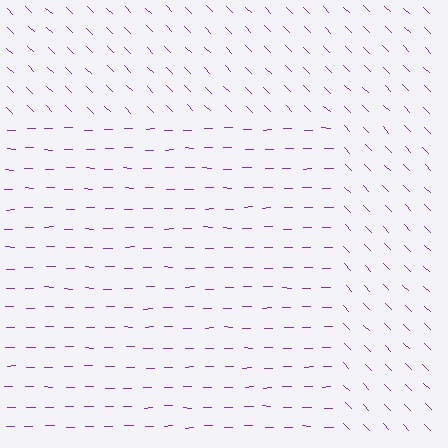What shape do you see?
I see a rectangle.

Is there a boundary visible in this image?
Yes, there is a texture boundary formed by a change in line orientation.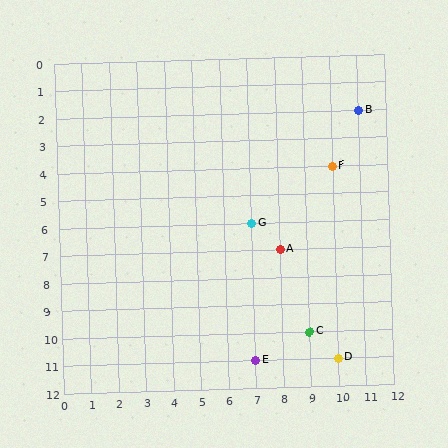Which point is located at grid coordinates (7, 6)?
Point G is at (7, 6).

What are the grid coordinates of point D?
Point D is at grid coordinates (10, 11).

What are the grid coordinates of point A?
Point A is at grid coordinates (8, 7).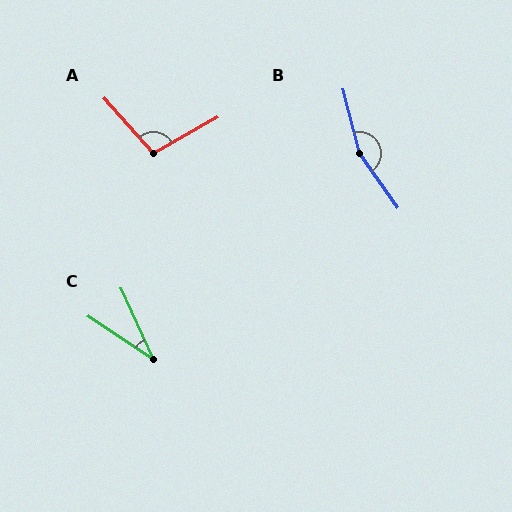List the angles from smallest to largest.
C (32°), A (102°), B (159°).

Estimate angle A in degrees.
Approximately 102 degrees.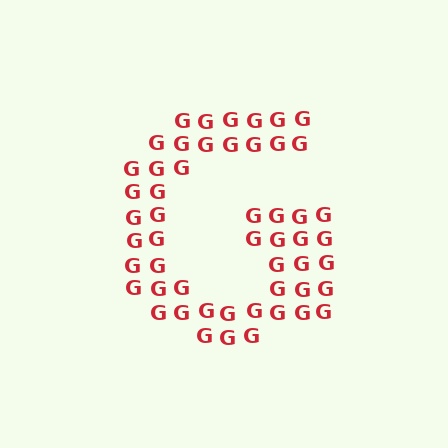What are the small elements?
The small elements are letter G's.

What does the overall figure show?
The overall figure shows the letter G.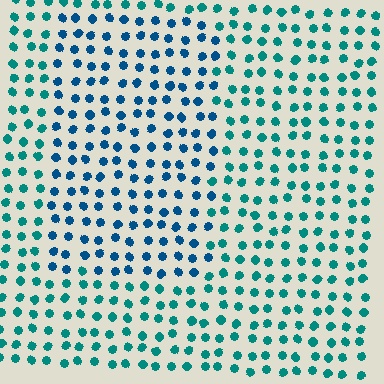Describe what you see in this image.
The image is filled with small teal elements in a uniform arrangement. A rectangle-shaped region is visible where the elements are tinted to a slightly different hue, forming a subtle color boundary.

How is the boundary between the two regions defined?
The boundary is defined purely by a slight shift in hue (about 31 degrees). Spacing, size, and orientation are identical on both sides.